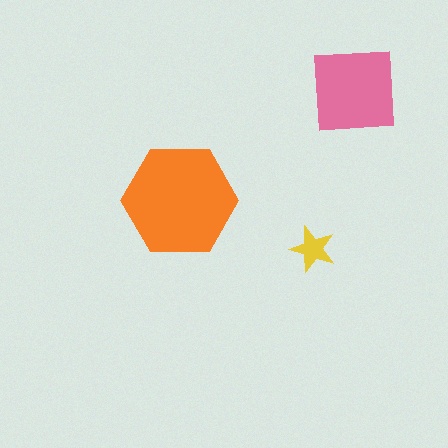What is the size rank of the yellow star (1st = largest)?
3rd.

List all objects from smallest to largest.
The yellow star, the pink square, the orange hexagon.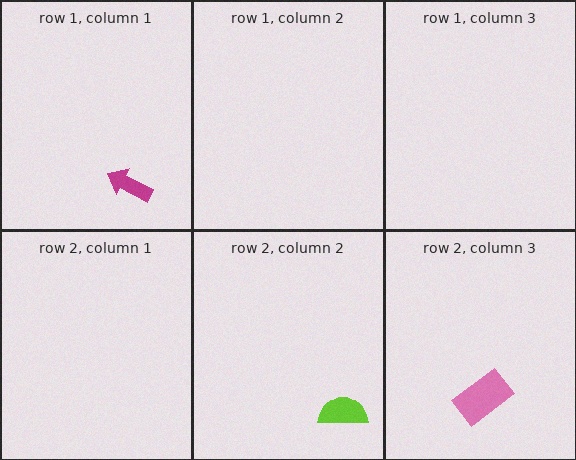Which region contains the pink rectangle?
The row 2, column 3 region.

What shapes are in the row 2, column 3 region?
The pink rectangle.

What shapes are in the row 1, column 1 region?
The magenta arrow.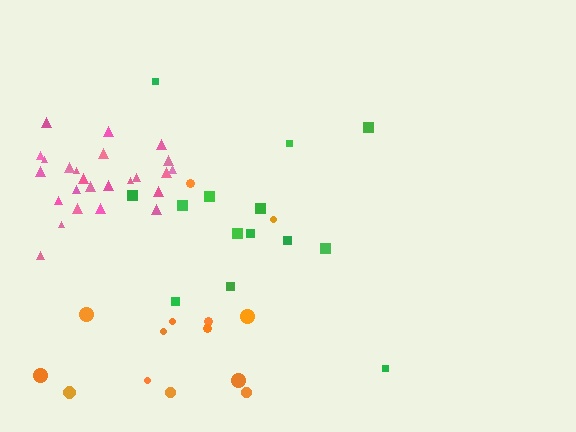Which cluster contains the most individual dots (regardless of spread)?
Pink (26).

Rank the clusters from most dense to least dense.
pink, orange, green.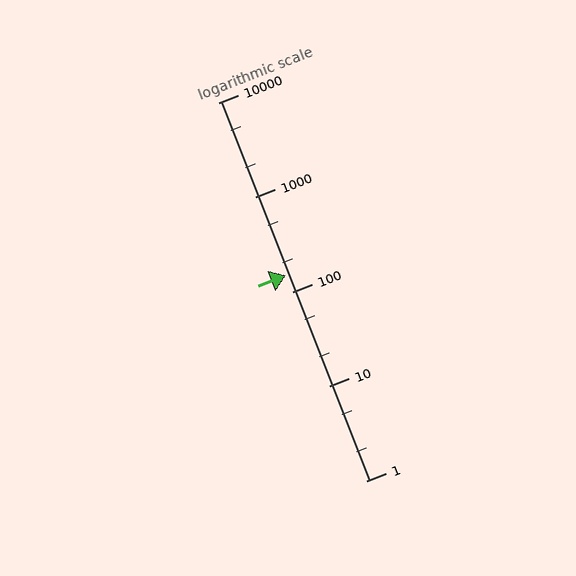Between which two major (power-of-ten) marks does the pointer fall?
The pointer is between 100 and 1000.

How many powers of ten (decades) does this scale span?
The scale spans 4 decades, from 1 to 10000.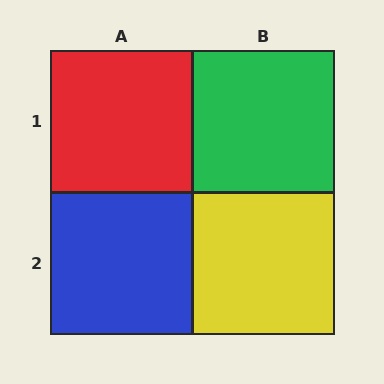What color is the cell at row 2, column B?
Yellow.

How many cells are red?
1 cell is red.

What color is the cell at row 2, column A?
Blue.